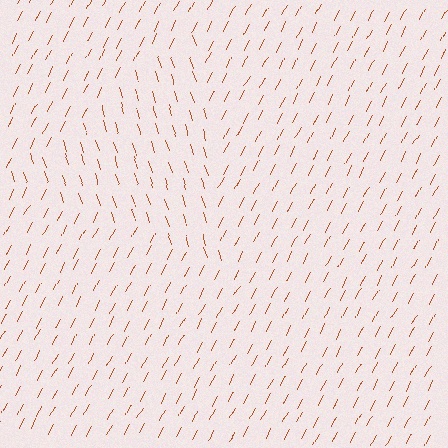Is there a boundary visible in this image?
Yes, there is a texture boundary formed by a change in line orientation.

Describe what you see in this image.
The image is filled with small brown line segments. A triangle region in the image has lines oriented differently from the surrounding lines, creating a visible texture boundary.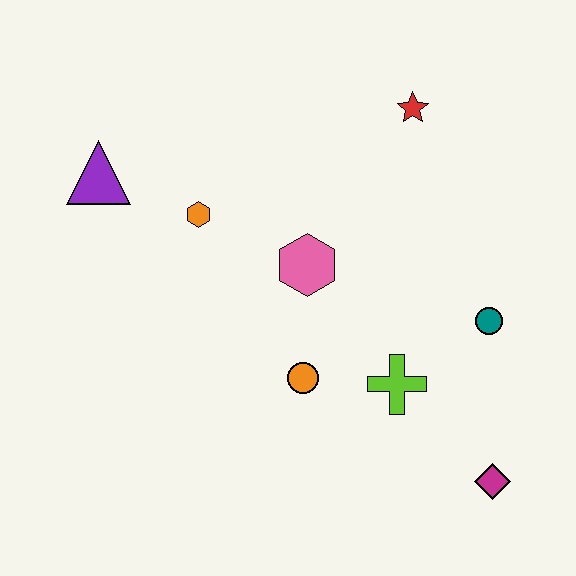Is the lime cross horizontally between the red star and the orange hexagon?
Yes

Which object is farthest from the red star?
The magenta diamond is farthest from the red star.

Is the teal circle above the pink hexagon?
No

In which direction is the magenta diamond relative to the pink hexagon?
The magenta diamond is below the pink hexagon.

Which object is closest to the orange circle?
The lime cross is closest to the orange circle.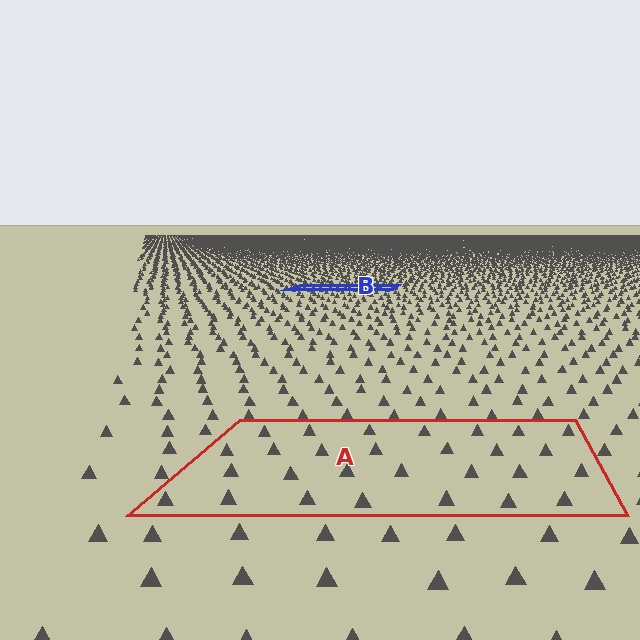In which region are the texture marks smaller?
The texture marks are smaller in region B, because it is farther away.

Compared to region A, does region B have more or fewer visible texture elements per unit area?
Region B has more texture elements per unit area — they are packed more densely because it is farther away.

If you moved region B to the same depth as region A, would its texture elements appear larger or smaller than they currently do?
They would appear larger. At a closer depth, the same texture elements are projected at a bigger on-screen size.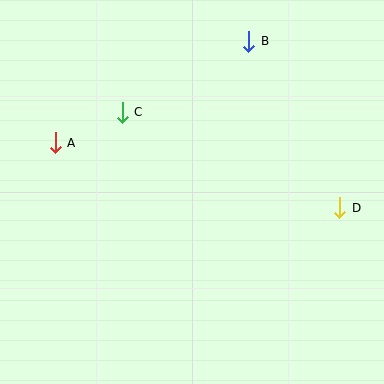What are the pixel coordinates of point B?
Point B is at (249, 41).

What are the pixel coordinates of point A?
Point A is at (55, 143).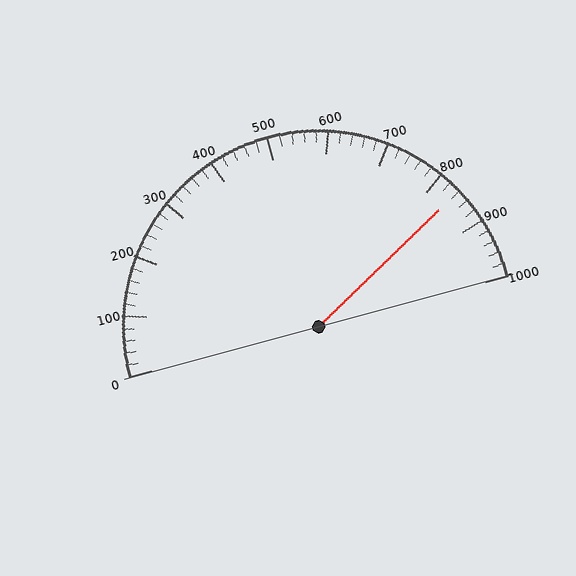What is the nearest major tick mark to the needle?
The nearest major tick mark is 800.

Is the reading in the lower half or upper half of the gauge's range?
The reading is in the upper half of the range (0 to 1000).